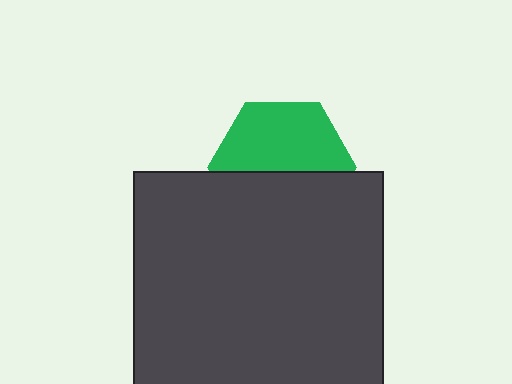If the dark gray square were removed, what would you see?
You would see the complete green hexagon.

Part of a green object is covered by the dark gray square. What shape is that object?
It is a hexagon.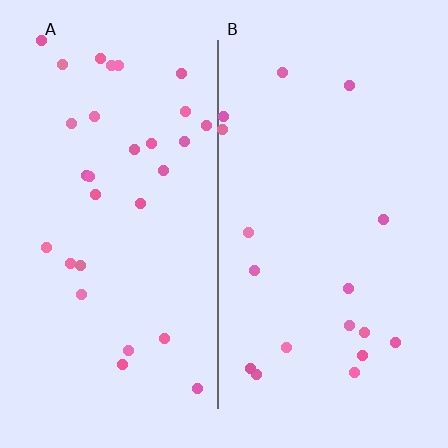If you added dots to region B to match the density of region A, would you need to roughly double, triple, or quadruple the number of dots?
Approximately double.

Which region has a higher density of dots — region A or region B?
A (the left).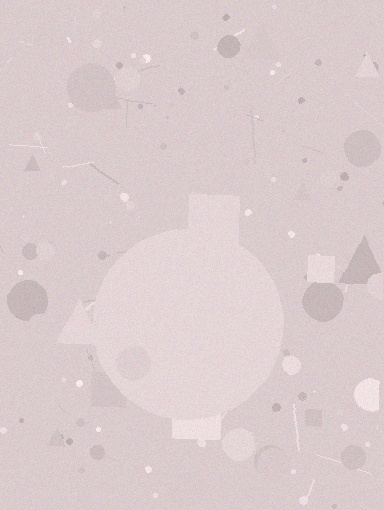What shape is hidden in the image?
A circle is hidden in the image.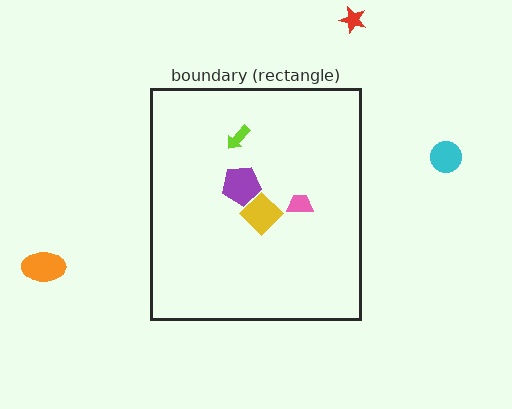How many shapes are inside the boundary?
4 inside, 3 outside.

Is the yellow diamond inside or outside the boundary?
Inside.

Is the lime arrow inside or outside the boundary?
Inside.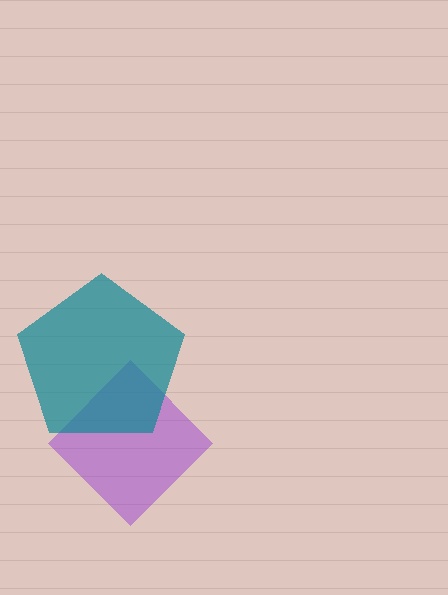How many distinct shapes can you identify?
There are 2 distinct shapes: a purple diamond, a teal pentagon.